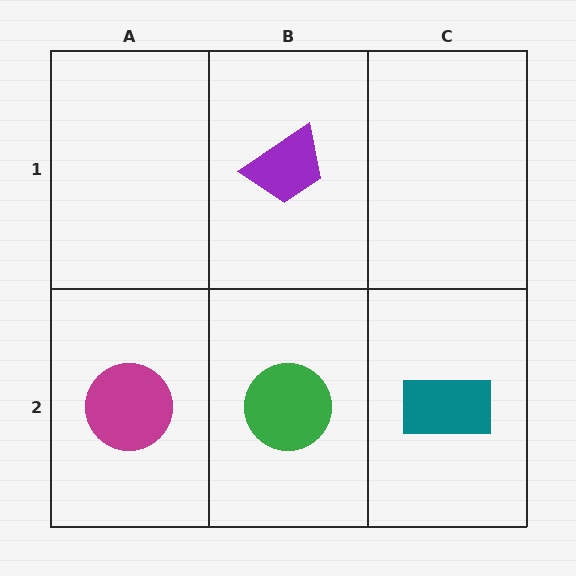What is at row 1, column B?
A purple trapezoid.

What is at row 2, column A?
A magenta circle.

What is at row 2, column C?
A teal rectangle.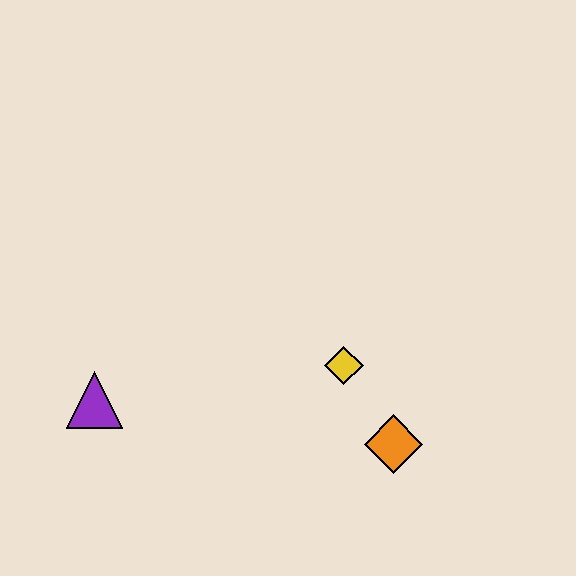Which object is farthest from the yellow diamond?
The purple triangle is farthest from the yellow diamond.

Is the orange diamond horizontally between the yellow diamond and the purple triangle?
No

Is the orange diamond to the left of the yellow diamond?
No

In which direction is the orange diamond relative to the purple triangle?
The orange diamond is to the right of the purple triangle.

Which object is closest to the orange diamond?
The yellow diamond is closest to the orange diamond.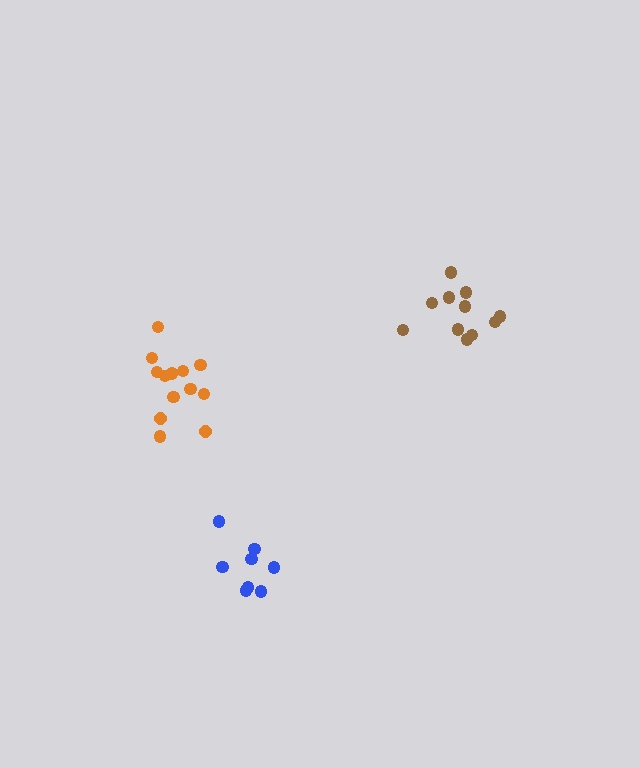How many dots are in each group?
Group 1: 13 dots, Group 2: 8 dots, Group 3: 11 dots (32 total).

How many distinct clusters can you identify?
There are 3 distinct clusters.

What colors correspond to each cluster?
The clusters are colored: orange, blue, brown.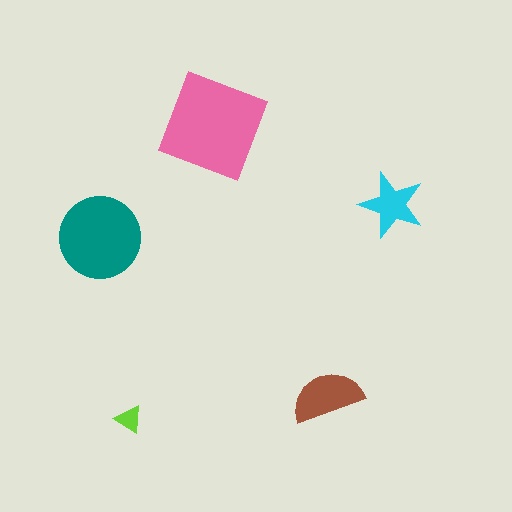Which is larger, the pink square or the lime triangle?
The pink square.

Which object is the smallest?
The lime triangle.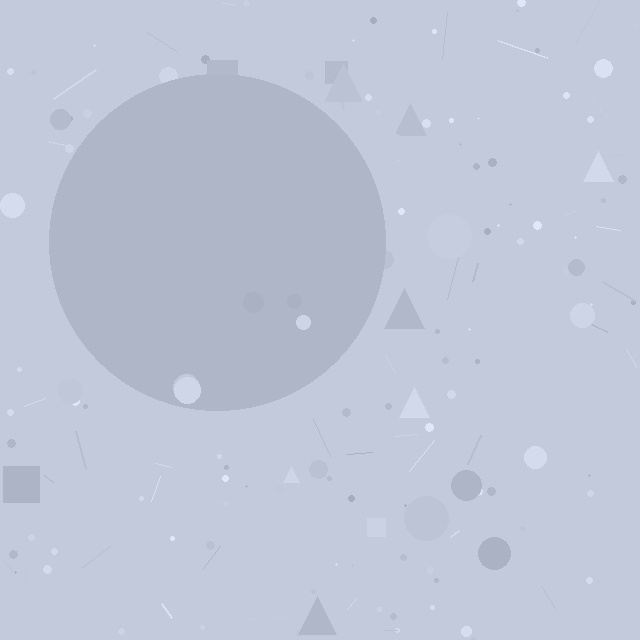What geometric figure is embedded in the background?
A circle is embedded in the background.